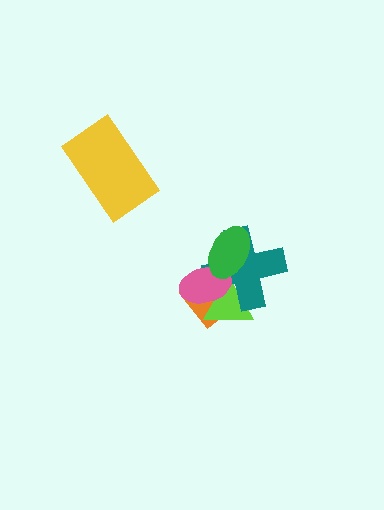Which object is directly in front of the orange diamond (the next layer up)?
The lime triangle is directly in front of the orange diamond.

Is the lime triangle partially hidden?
Yes, it is partially covered by another shape.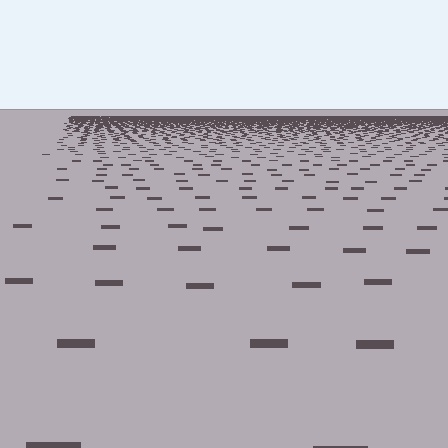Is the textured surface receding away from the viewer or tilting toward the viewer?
The surface is receding away from the viewer. Texture elements get smaller and denser toward the top.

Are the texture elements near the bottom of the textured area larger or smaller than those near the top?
Larger. Near the bottom, elements are closer to the viewer and appear at a bigger on-screen size.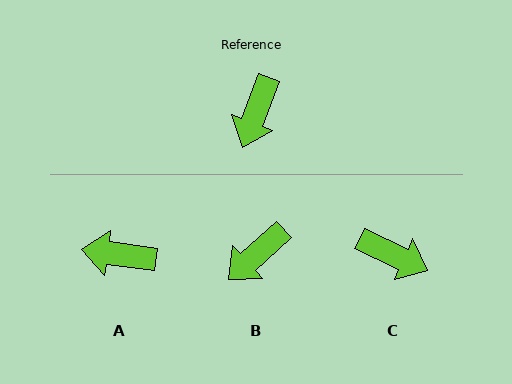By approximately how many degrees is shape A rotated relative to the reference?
Approximately 77 degrees clockwise.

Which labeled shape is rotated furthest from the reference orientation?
C, about 86 degrees away.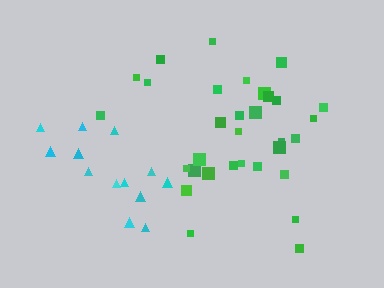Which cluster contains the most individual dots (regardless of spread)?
Green (32).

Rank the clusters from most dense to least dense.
green, cyan.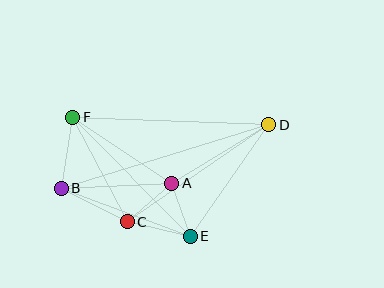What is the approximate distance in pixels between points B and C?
The distance between B and C is approximately 74 pixels.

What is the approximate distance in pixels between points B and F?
The distance between B and F is approximately 72 pixels.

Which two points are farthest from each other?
Points B and D are farthest from each other.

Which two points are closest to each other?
Points A and E are closest to each other.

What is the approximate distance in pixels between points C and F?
The distance between C and F is approximately 118 pixels.